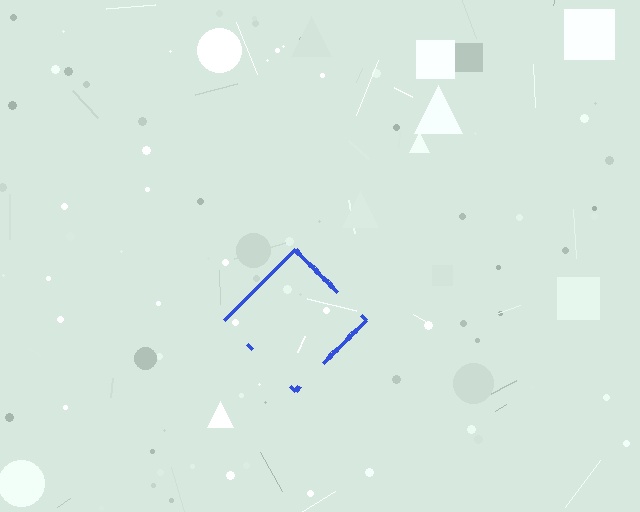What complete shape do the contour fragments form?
The contour fragments form a diamond.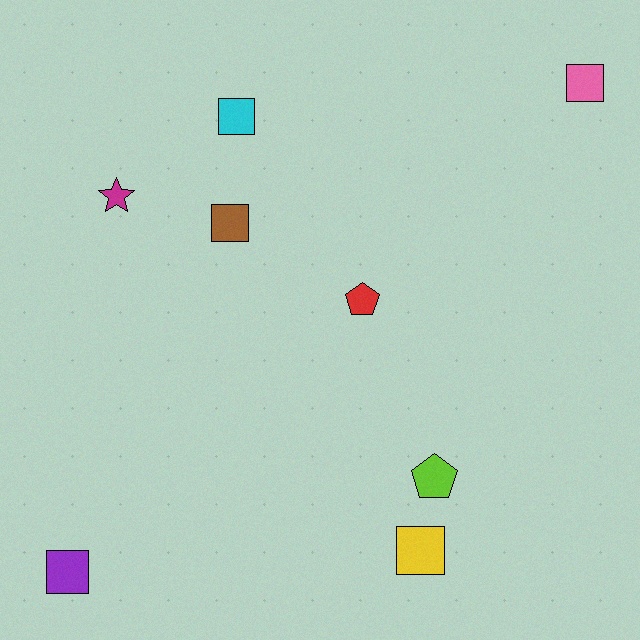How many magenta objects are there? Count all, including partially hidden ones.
There is 1 magenta object.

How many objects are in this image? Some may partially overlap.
There are 8 objects.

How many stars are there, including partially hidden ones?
There is 1 star.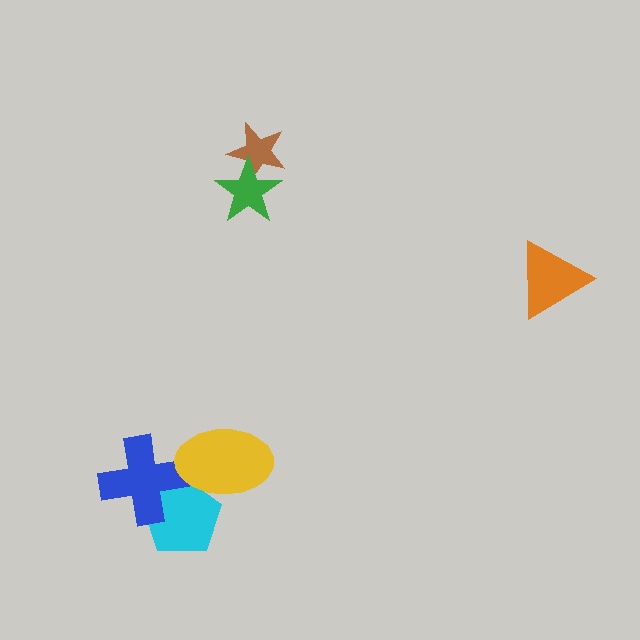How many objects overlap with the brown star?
1 object overlaps with the brown star.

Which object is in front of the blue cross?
The yellow ellipse is in front of the blue cross.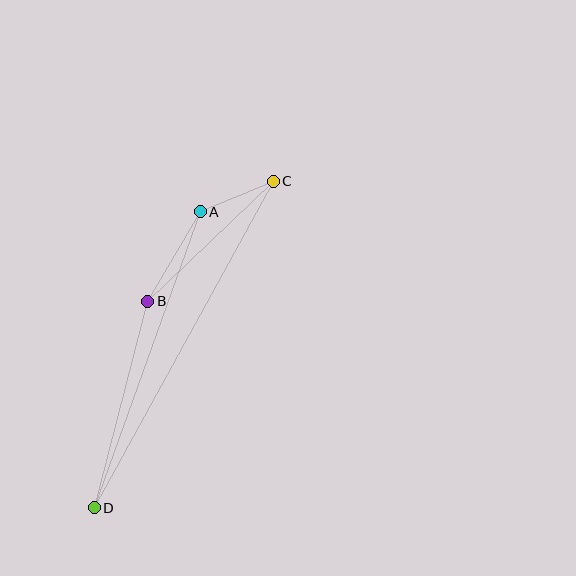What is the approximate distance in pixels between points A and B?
The distance between A and B is approximately 104 pixels.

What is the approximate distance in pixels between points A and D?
The distance between A and D is approximately 315 pixels.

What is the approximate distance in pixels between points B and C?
The distance between B and C is approximately 173 pixels.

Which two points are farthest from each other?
Points C and D are farthest from each other.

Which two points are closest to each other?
Points A and C are closest to each other.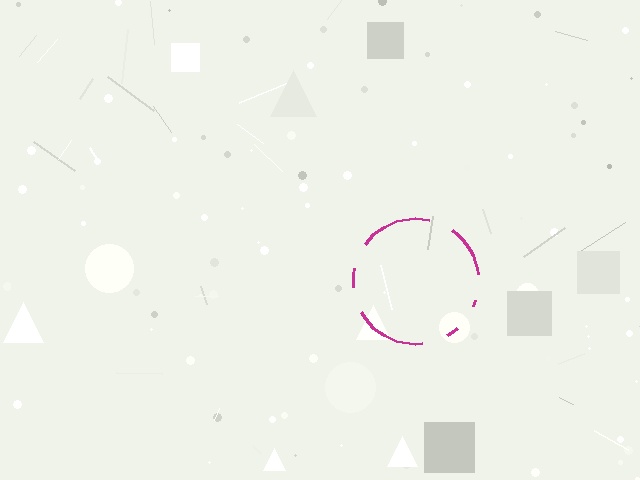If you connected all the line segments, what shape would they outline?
They would outline a circle.